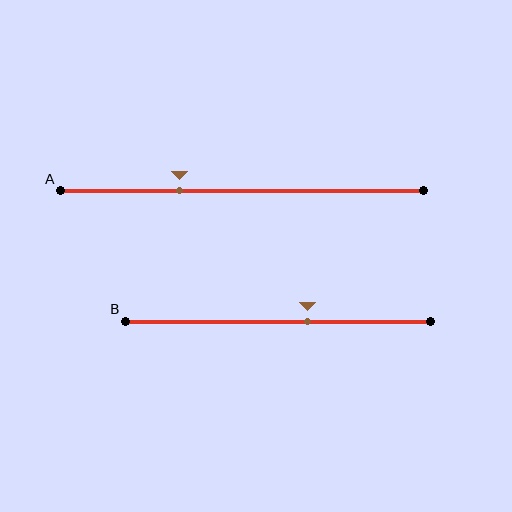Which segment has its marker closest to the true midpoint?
Segment B has its marker closest to the true midpoint.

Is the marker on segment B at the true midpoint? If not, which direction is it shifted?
No, the marker on segment B is shifted to the right by about 10% of the segment length.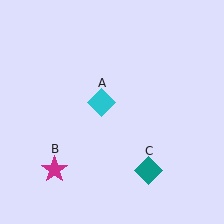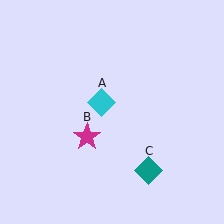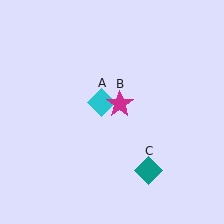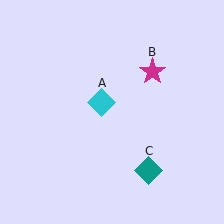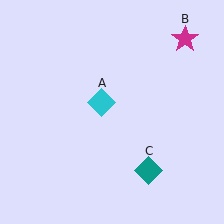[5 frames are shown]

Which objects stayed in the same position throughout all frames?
Cyan diamond (object A) and teal diamond (object C) remained stationary.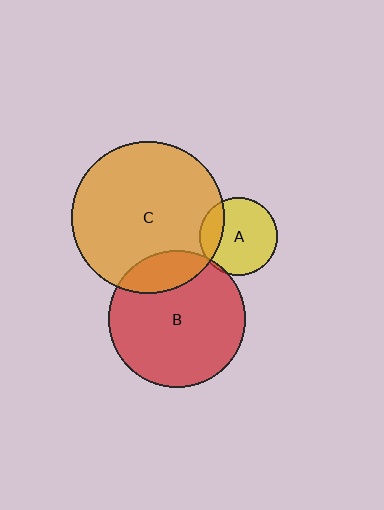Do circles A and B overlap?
Yes.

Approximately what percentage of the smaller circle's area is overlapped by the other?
Approximately 5%.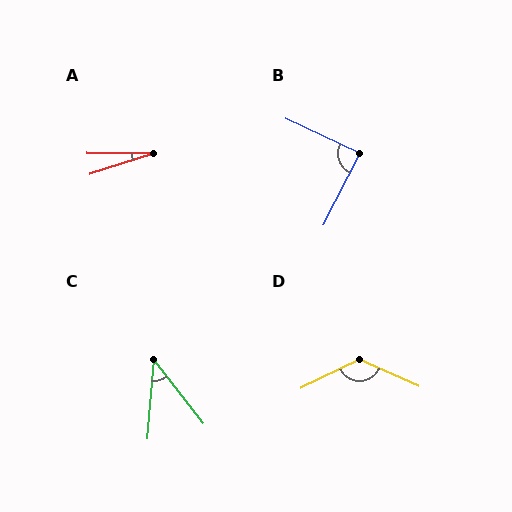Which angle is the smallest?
A, at approximately 18 degrees.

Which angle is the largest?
D, at approximately 130 degrees.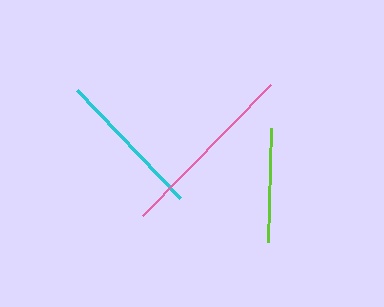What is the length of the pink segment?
The pink segment is approximately 183 pixels long.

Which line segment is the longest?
The pink line is the longest at approximately 183 pixels.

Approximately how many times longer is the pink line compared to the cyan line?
The pink line is approximately 1.2 times the length of the cyan line.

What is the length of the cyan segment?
The cyan segment is approximately 149 pixels long.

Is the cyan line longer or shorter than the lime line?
The cyan line is longer than the lime line.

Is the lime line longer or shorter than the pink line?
The pink line is longer than the lime line.